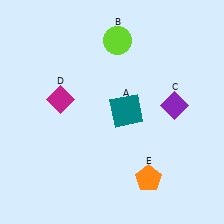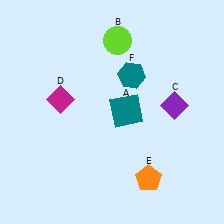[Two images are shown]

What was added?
A teal hexagon (F) was added in Image 2.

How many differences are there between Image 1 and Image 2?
There is 1 difference between the two images.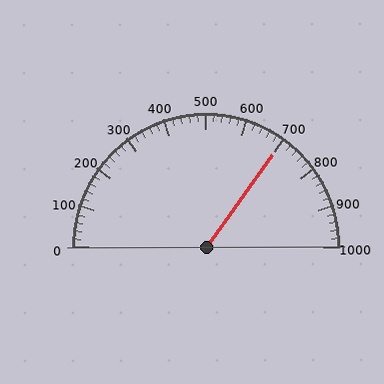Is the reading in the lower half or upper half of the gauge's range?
The reading is in the upper half of the range (0 to 1000).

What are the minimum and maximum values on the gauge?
The gauge ranges from 0 to 1000.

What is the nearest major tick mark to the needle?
The nearest major tick mark is 700.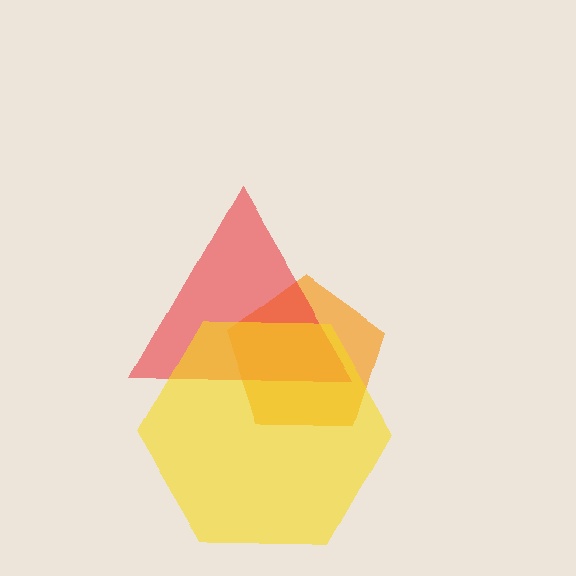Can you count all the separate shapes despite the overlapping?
Yes, there are 3 separate shapes.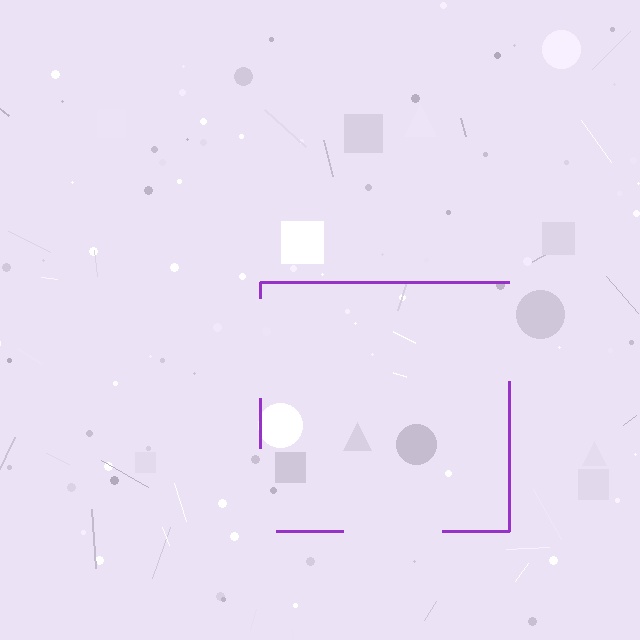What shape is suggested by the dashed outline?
The dashed outline suggests a square.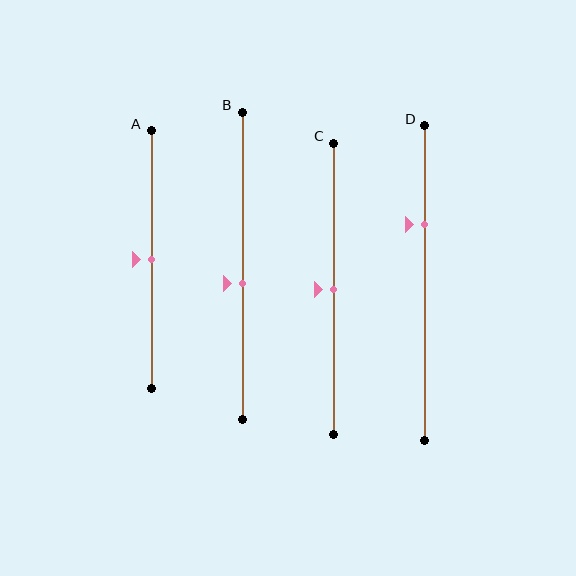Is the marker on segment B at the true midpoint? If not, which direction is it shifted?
No, the marker on segment B is shifted downward by about 6% of the segment length.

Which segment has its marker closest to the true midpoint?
Segment A has its marker closest to the true midpoint.